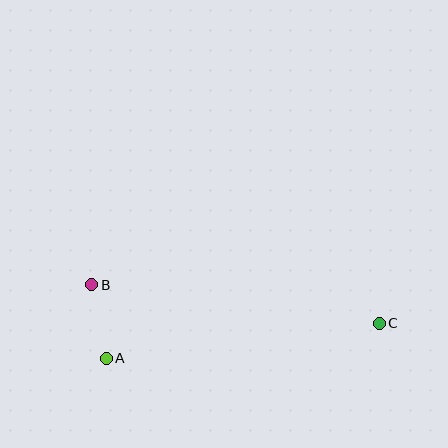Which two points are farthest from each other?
Points B and C are farthest from each other.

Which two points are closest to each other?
Points A and B are closest to each other.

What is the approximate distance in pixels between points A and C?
The distance between A and C is approximately 275 pixels.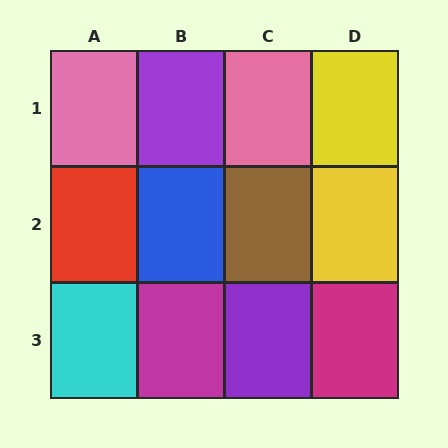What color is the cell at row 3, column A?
Cyan.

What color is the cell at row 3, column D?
Magenta.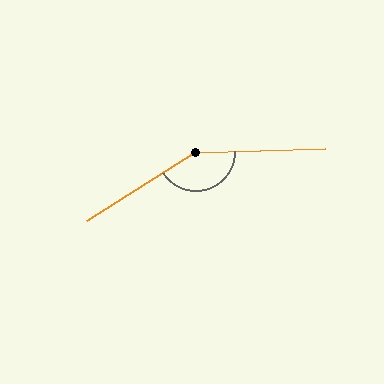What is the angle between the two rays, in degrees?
Approximately 149 degrees.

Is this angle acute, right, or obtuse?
It is obtuse.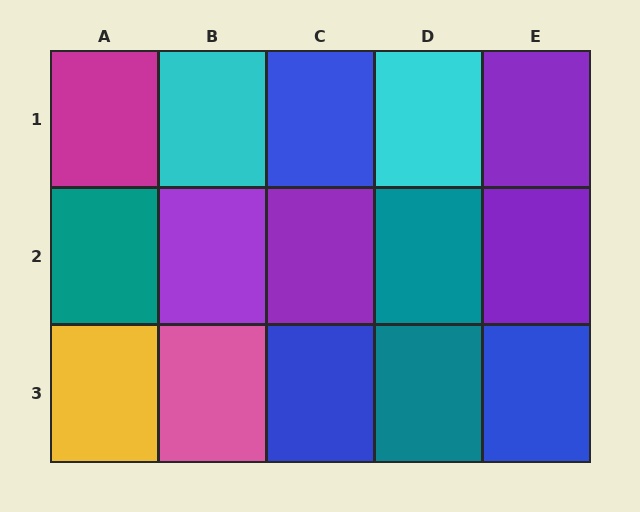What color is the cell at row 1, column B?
Cyan.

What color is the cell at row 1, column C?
Blue.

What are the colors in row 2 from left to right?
Teal, purple, purple, teal, purple.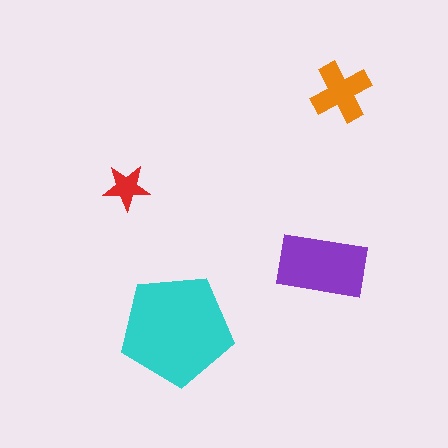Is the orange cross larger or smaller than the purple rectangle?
Smaller.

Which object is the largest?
The cyan pentagon.